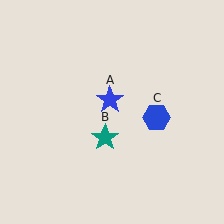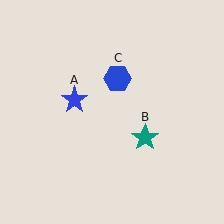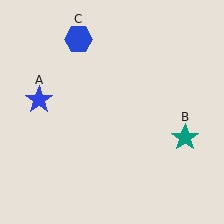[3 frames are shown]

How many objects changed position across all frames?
3 objects changed position: blue star (object A), teal star (object B), blue hexagon (object C).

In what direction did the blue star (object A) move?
The blue star (object A) moved left.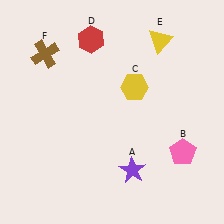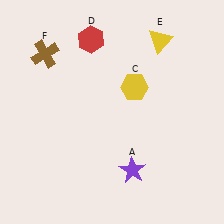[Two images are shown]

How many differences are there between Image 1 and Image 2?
There is 1 difference between the two images.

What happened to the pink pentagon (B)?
The pink pentagon (B) was removed in Image 2. It was in the bottom-right area of Image 1.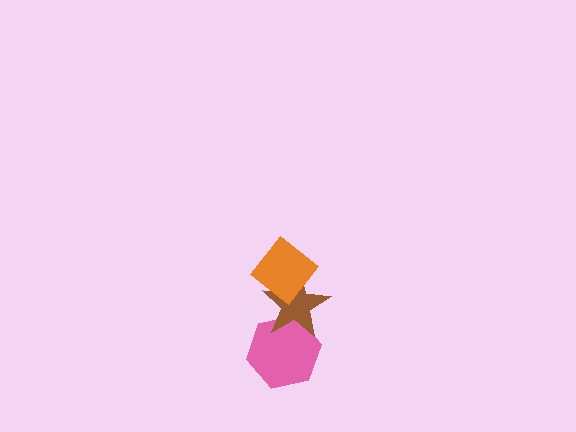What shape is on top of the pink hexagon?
The brown star is on top of the pink hexagon.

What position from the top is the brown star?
The brown star is 2nd from the top.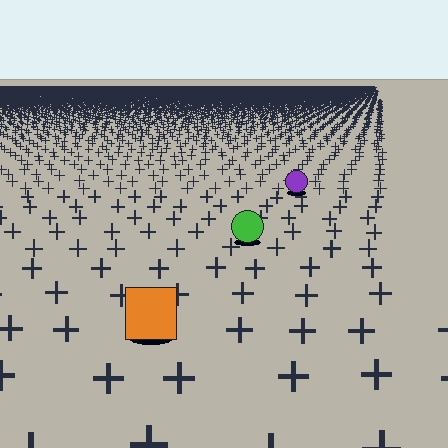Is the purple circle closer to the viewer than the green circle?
No. The green circle is closer — you can tell from the texture gradient: the ground texture is coarser near it.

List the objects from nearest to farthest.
From nearest to farthest: the orange square, the green circle, the purple circle.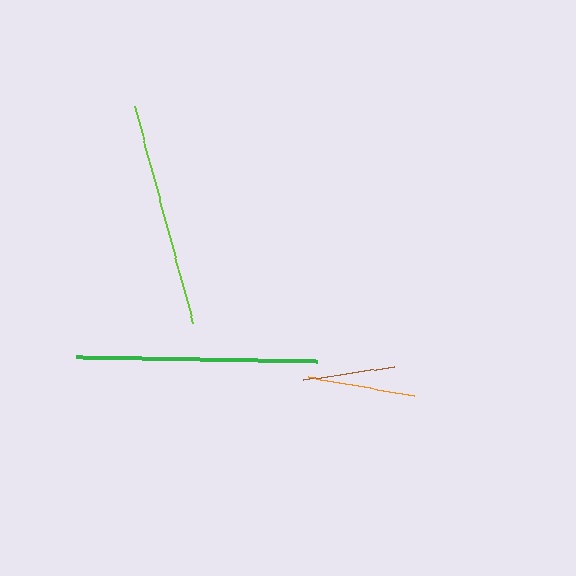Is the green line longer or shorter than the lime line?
The green line is longer than the lime line.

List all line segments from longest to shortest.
From longest to shortest: green, lime, orange, brown.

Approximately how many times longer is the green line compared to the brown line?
The green line is approximately 2.6 times the length of the brown line.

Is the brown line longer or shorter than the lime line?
The lime line is longer than the brown line.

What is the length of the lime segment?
The lime segment is approximately 225 pixels long.